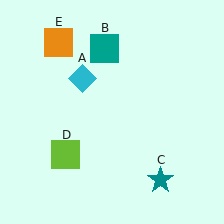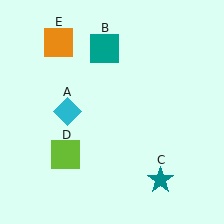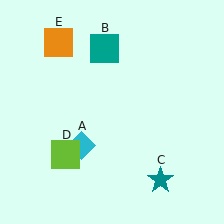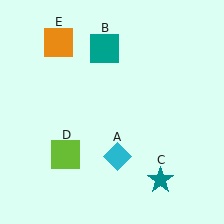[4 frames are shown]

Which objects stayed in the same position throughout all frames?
Teal square (object B) and teal star (object C) and lime square (object D) and orange square (object E) remained stationary.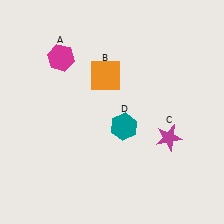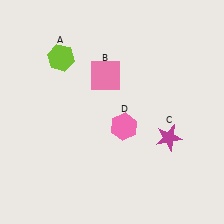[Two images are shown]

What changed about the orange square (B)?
In Image 1, B is orange. In Image 2, it changed to pink.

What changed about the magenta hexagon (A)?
In Image 1, A is magenta. In Image 2, it changed to lime.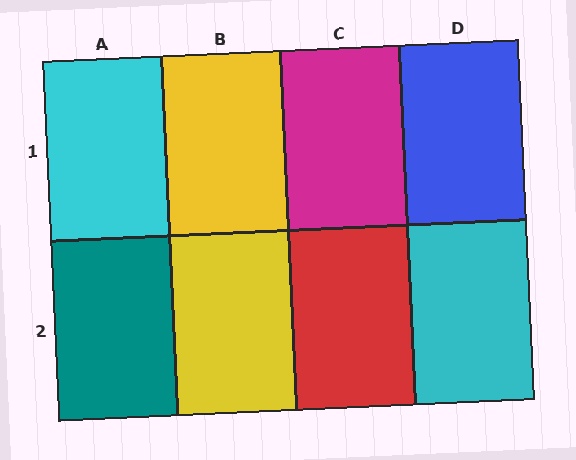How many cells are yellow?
2 cells are yellow.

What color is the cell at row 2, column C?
Red.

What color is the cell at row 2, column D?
Cyan.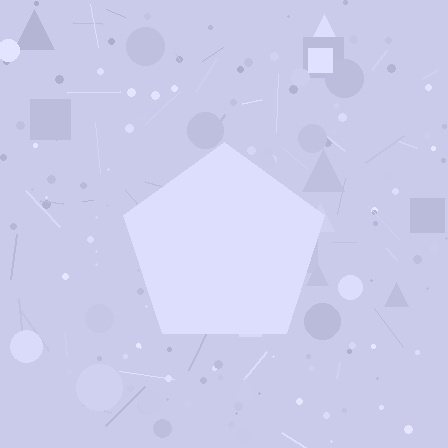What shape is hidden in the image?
A pentagon is hidden in the image.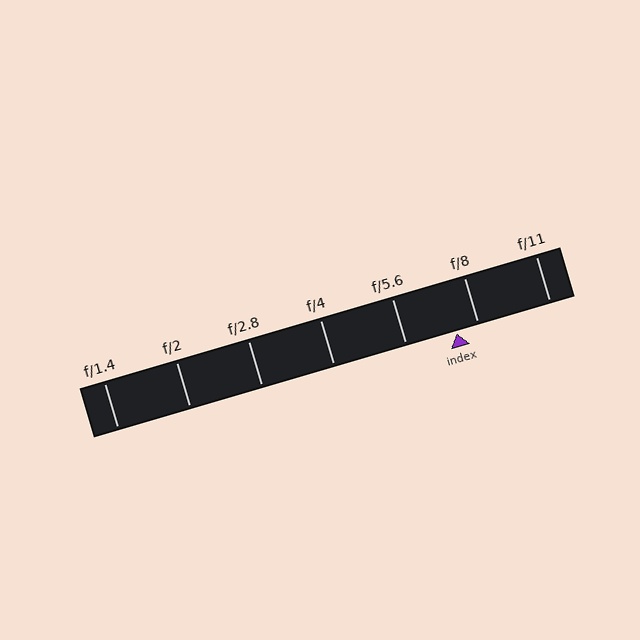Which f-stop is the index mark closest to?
The index mark is closest to f/8.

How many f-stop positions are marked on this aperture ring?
There are 7 f-stop positions marked.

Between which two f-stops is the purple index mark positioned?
The index mark is between f/5.6 and f/8.